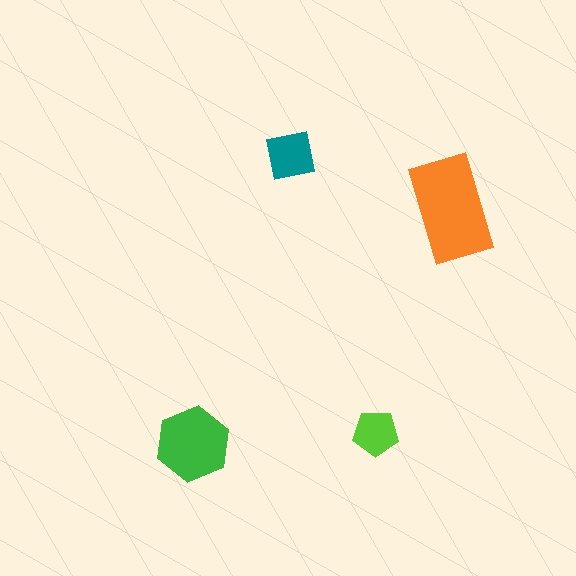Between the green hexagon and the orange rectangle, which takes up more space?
The orange rectangle.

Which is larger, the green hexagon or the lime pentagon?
The green hexagon.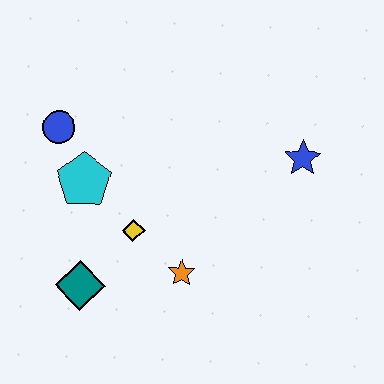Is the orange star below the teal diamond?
No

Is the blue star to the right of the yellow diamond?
Yes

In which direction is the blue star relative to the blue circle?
The blue star is to the right of the blue circle.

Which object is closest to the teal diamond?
The yellow diamond is closest to the teal diamond.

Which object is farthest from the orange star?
The blue circle is farthest from the orange star.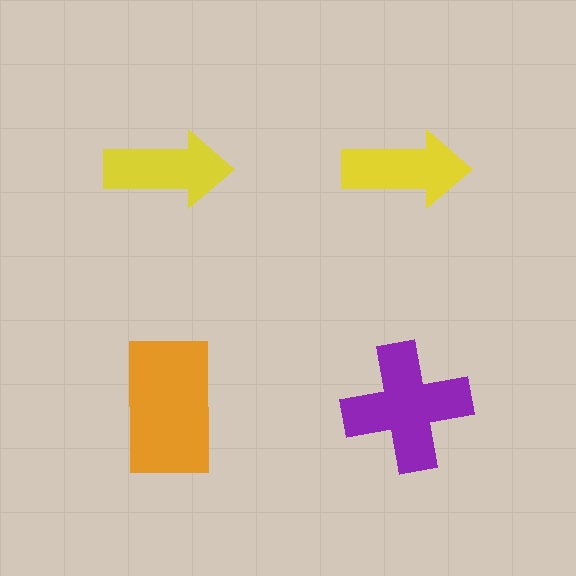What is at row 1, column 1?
A yellow arrow.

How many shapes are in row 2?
2 shapes.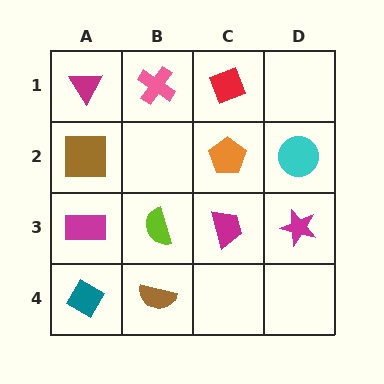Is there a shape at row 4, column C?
No, that cell is empty.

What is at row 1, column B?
A pink cross.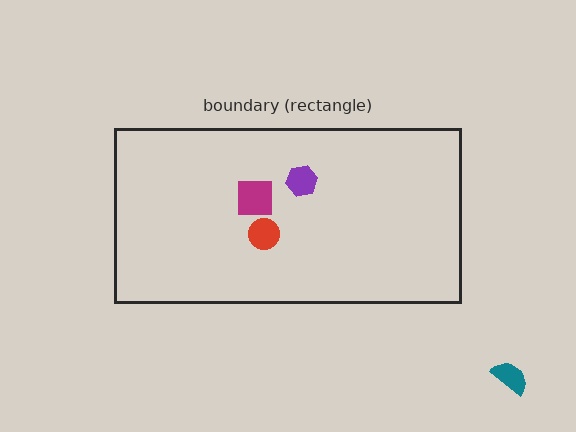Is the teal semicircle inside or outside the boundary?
Outside.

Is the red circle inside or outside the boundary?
Inside.